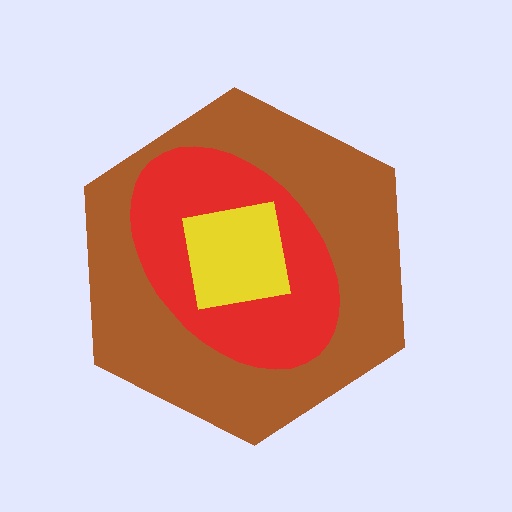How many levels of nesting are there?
3.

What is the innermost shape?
The yellow square.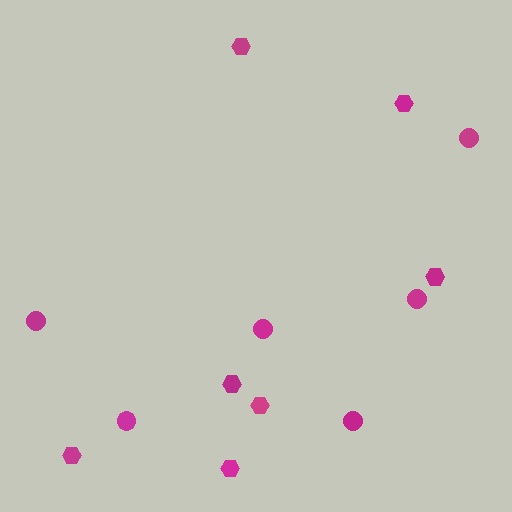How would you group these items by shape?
There are 2 groups: one group of hexagons (7) and one group of circles (6).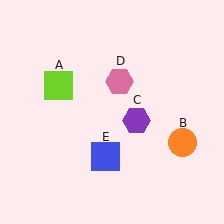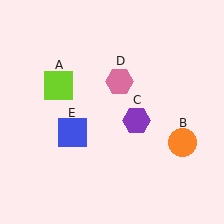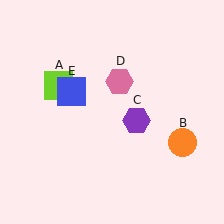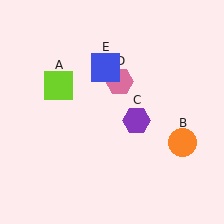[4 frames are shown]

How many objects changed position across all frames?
1 object changed position: blue square (object E).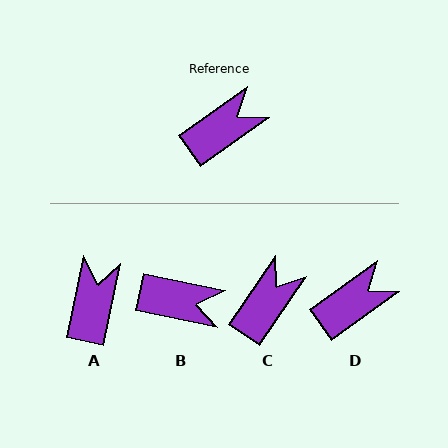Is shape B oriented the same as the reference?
No, it is off by about 47 degrees.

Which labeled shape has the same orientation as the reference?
D.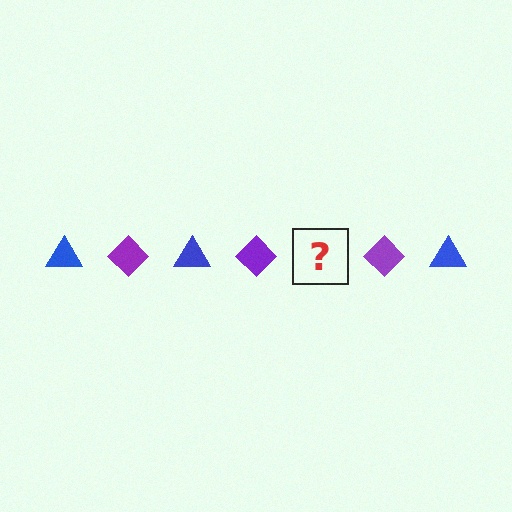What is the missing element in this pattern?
The missing element is a blue triangle.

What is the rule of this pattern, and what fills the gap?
The rule is that the pattern alternates between blue triangle and purple diamond. The gap should be filled with a blue triangle.